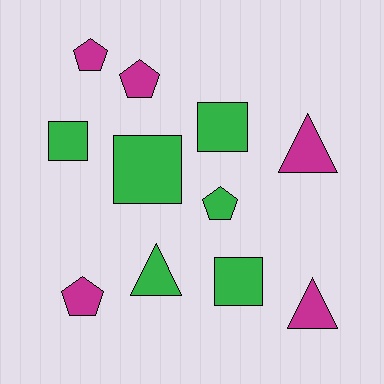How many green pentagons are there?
There is 1 green pentagon.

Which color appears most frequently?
Green, with 6 objects.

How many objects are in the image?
There are 11 objects.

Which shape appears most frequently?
Pentagon, with 4 objects.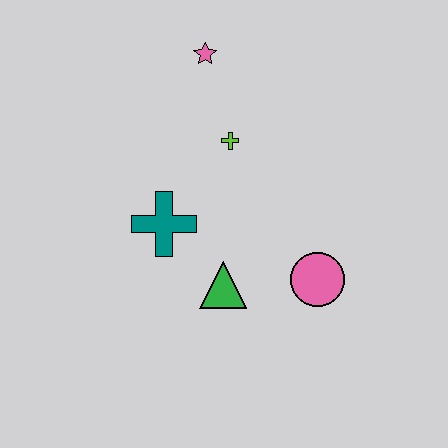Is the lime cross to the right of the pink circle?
No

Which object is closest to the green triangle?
The teal cross is closest to the green triangle.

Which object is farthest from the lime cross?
The pink circle is farthest from the lime cross.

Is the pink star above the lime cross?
Yes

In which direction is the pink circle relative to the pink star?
The pink circle is below the pink star.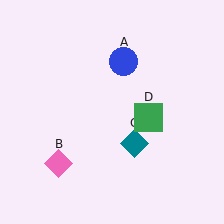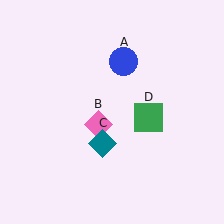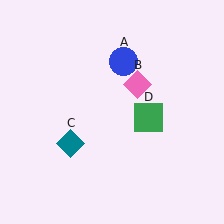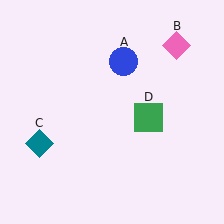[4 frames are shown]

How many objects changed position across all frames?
2 objects changed position: pink diamond (object B), teal diamond (object C).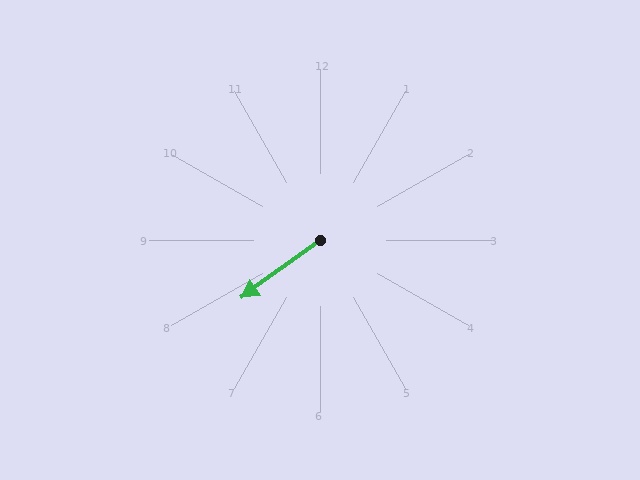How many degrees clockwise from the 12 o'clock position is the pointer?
Approximately 234 degrees.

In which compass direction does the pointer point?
Southwest.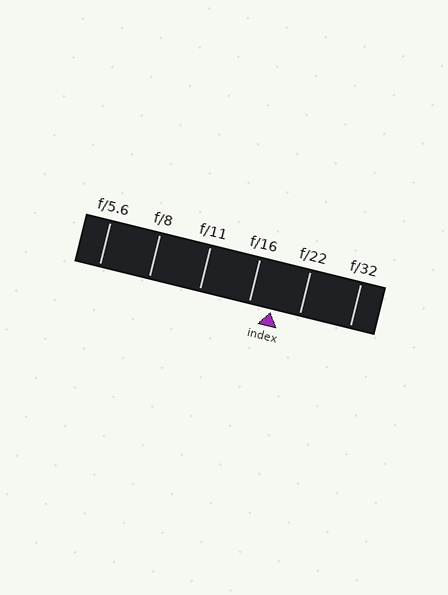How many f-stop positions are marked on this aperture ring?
There are 6 f-stop positions marked.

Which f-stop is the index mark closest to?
The index mark is closest to f/16.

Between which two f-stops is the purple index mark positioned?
The index mark is between f/16 and f/22.